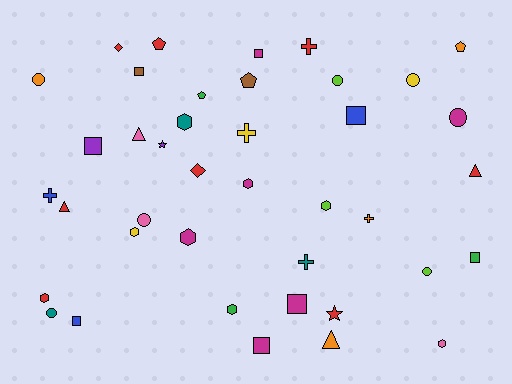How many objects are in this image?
There are 40 objects.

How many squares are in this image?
There are 8 squares.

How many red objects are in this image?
There are 8 red objects.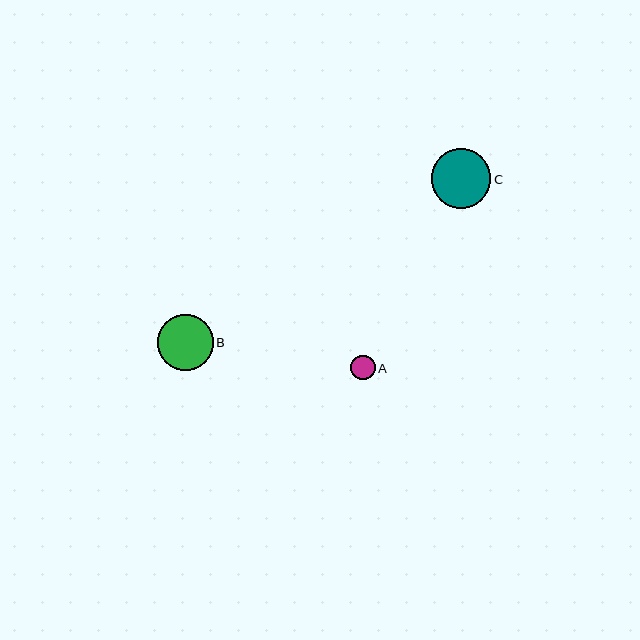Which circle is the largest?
Circle C is the largest with a size of approximately 60 pixels.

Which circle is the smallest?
Circle A is the smallest with a size of approximately 25 pixels.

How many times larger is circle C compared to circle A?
Circle C is approximately 2.4 times the size of circle A.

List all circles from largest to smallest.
From largest to smallest: C, B, A.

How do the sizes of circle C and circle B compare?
Circle C and circle B are approximately the same size.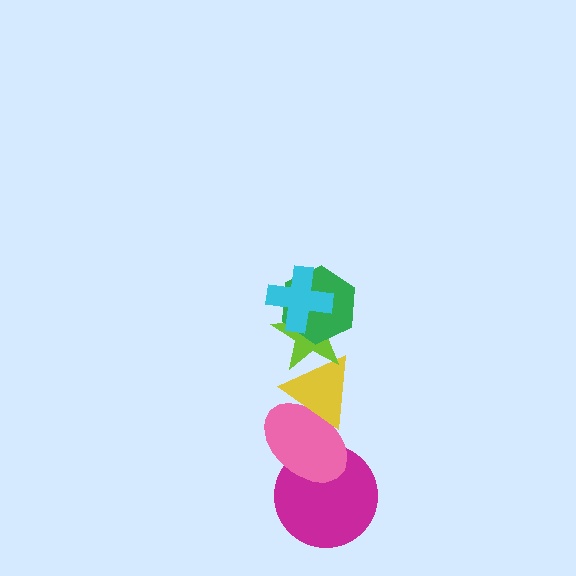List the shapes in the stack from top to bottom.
From top to bottom: the cyan cross, the green hexagon, the lime star, the yellow triangle, the pink ellipse, the magenta circle.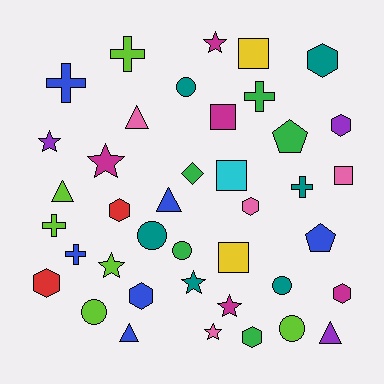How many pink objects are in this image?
There are 4 pink objects.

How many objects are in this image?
There are 40 objects.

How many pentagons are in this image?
There are 2 pentagons.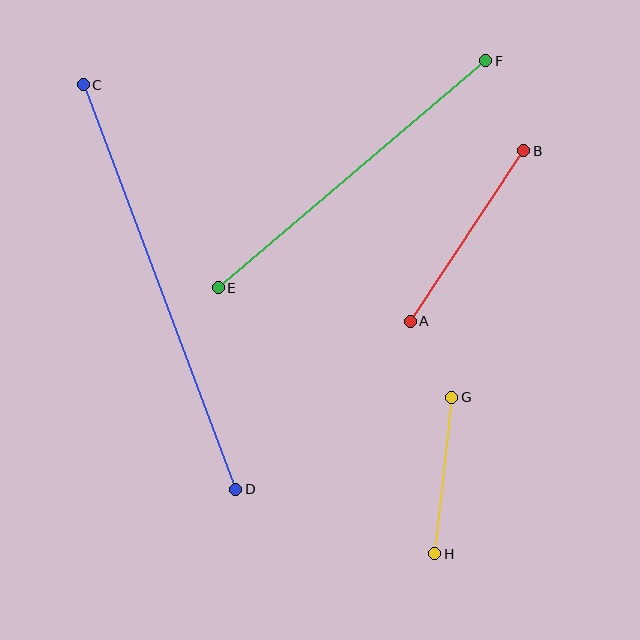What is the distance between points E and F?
The distance is approximately 351 pixels.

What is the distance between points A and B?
The distance is approximately 205 pixels.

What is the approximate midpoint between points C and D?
The midpoint is at approximately (160, 287) pixels.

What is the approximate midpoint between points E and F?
The midpoint is at approximately (352, 174) pixels.